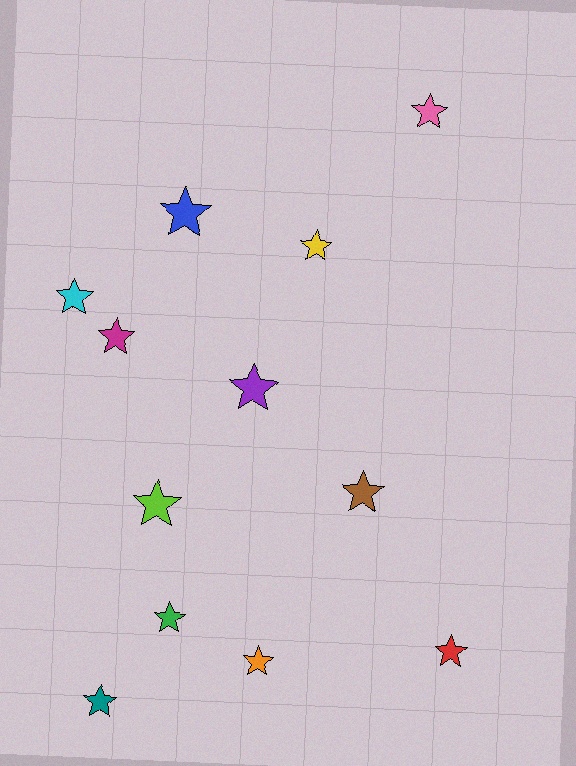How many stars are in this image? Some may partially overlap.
There are 12 stars.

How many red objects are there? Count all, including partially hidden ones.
There is 1 red object.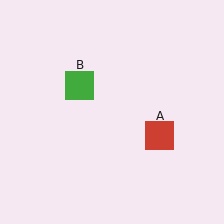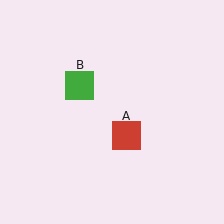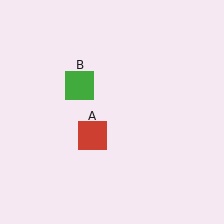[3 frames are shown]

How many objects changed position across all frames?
1 object changed position: red square (object A).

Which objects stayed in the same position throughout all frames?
Green square (object B) remained stationary.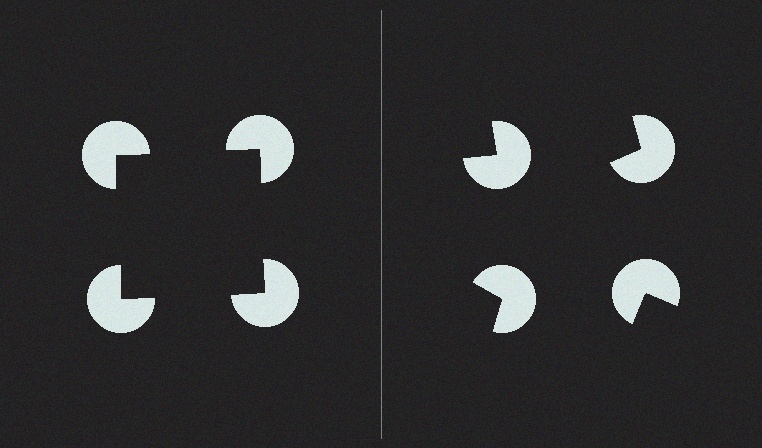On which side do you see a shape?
An illusory square appears on the left side. On the right side the wedge cuts are rotated, so no coherent shape forms.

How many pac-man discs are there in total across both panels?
8 — 4 on each side.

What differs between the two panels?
The pac-man discs are positioned identically on both sides; only the wedge orientations differ. On the left they align to a square; on the right they are misaligned.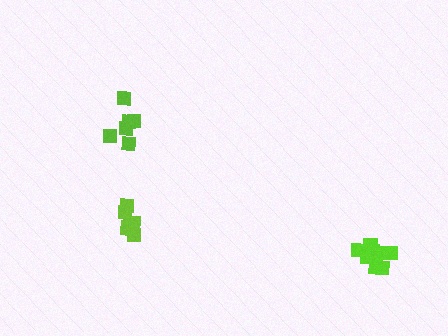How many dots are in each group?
Group 1: 6 dots, Group 2: 10 dots, Group 3: 6 dots (22 total).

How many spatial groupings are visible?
There are 3 spatial groupings.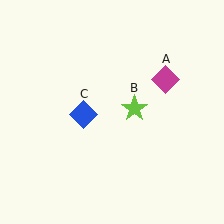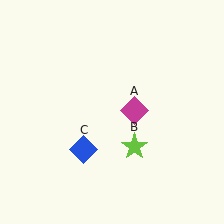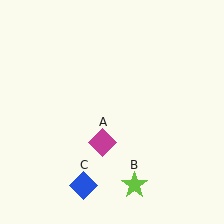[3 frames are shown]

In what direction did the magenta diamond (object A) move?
The magenta diamond (object A) moved down and to the left.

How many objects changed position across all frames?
3 objects changed position: magenta diamond (object A), lime star (object B), blue diamond (object C).